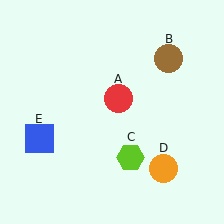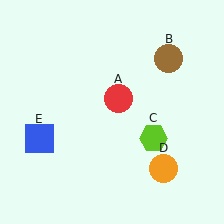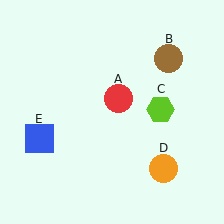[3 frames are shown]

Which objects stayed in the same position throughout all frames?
Red circle (object A) and brown circle (object B) and orange circle (object D) and blue square (object E) remained stationary.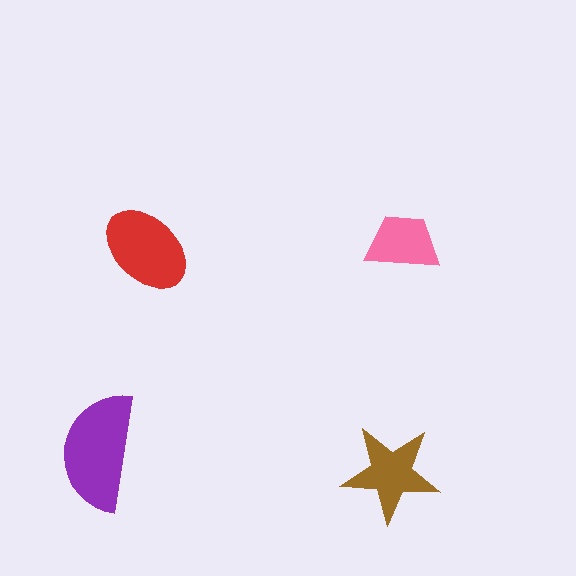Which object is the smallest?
The pink trapezoid.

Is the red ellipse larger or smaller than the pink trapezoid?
Larger.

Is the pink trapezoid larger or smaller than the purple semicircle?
Smaller.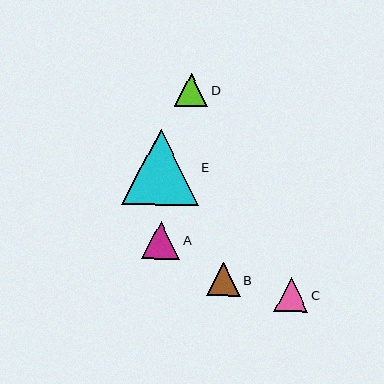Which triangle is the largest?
Triangle E is the largest with a size of approximately 76 pixels.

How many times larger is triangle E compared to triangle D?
Triangle E is approximately 2.3 times the size of triangle D.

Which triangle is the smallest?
Triangle B is the smallest with a size of approximately 34 pixels.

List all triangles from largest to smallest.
From largest to smallest: E, A, C, D, B.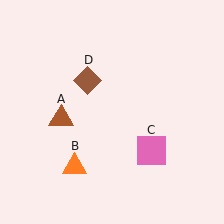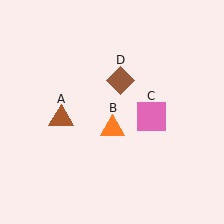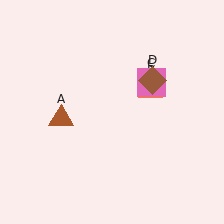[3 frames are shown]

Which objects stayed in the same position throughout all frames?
Brown triangle (object A) remained stationary.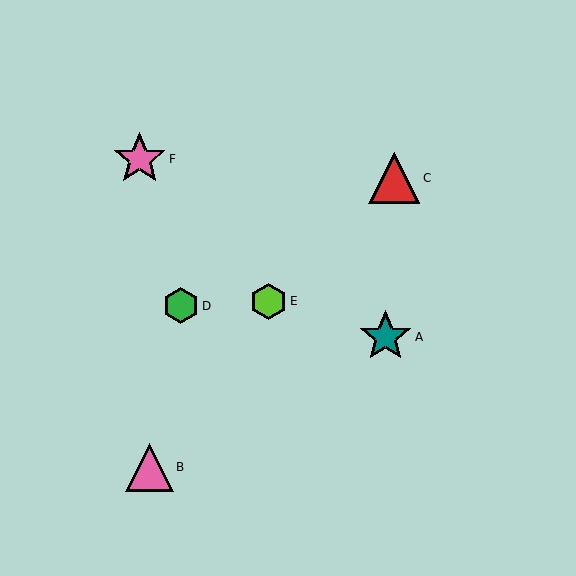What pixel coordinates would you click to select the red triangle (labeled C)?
Click at (394, 178) to select the red triangle C.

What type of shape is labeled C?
Shape C is a red triangle.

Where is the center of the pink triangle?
The center of the pink triangle is at (150, 467).